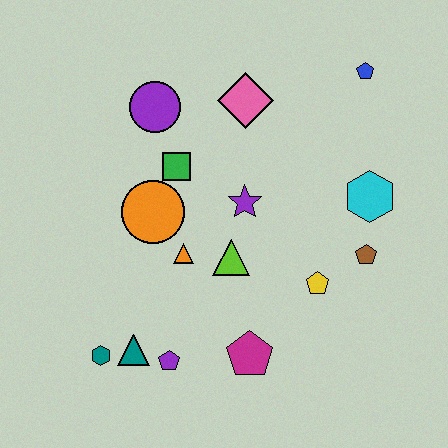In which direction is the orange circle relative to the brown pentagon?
The orange circle is to the left of the brown pentagon.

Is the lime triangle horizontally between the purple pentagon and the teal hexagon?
No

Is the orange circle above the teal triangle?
Yes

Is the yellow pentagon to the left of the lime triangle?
No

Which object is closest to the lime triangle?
The orange triangle is closest to the lime triangle.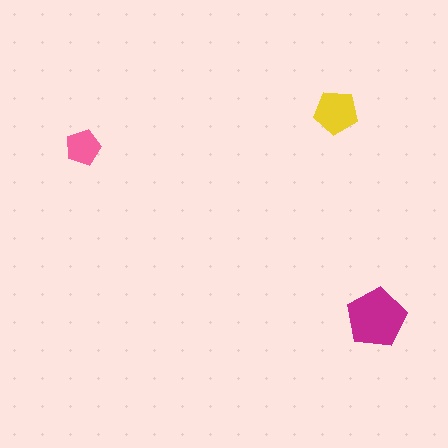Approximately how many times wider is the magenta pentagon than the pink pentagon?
About 1.5 times wider.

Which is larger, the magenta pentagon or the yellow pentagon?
The magenta one.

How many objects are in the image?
There are 3 objects in the image.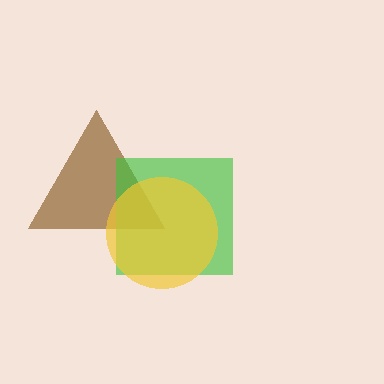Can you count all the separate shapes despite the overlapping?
Yes, there are 3 separate shapes.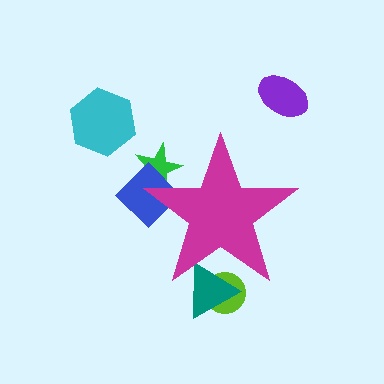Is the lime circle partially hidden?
Yes, the lime circle is partially hidden behind the magenta star.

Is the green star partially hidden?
Yes, the green star is partially hidden behind the magenta star.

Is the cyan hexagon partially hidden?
No, the cyan hexagon is fully visible.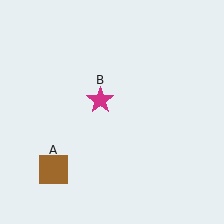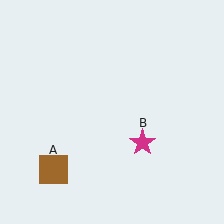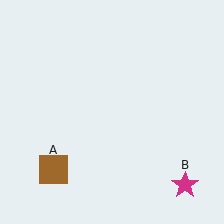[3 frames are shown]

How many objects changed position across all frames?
1 object changed position: magenta star (object B).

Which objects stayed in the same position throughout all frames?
Brown square (object A) remained stationary.